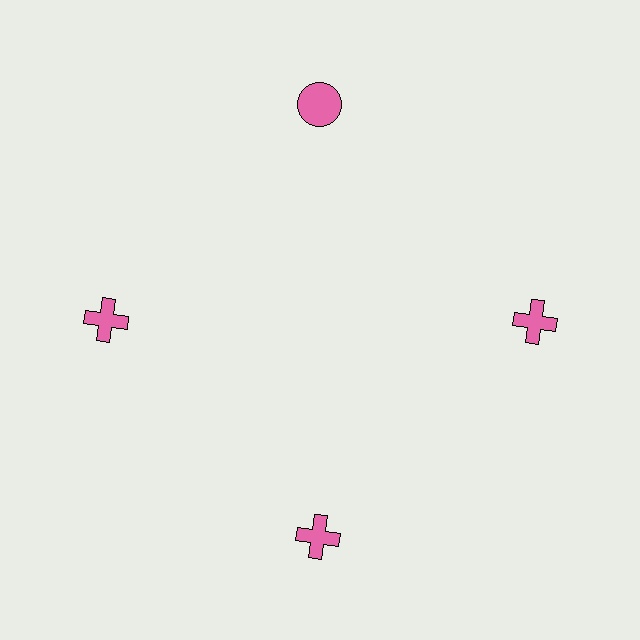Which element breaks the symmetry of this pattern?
The pink circle at roughly the 12 o'clock position breaks the symmetry. All other shapes are pink crosses.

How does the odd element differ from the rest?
It has a different shape: circle instead of cross.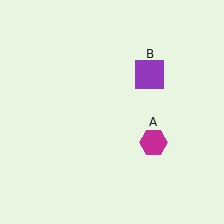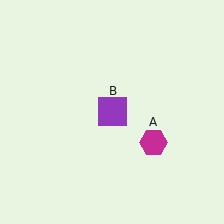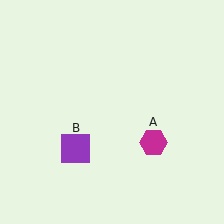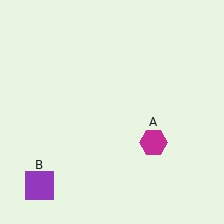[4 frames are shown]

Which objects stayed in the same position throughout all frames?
Magenta hexagon (object A) remained stationary.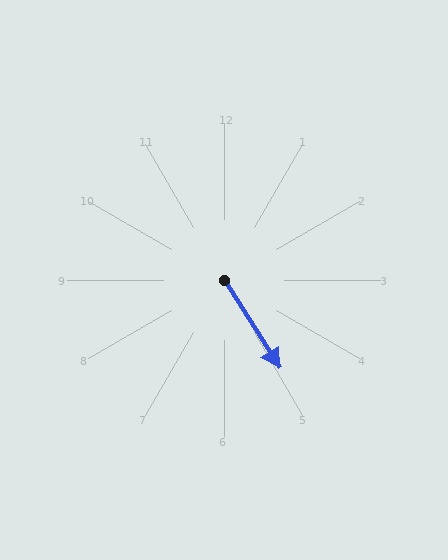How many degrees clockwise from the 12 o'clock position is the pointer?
Approximately 148 degrees.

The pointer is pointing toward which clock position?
Roughly 5 o'clock.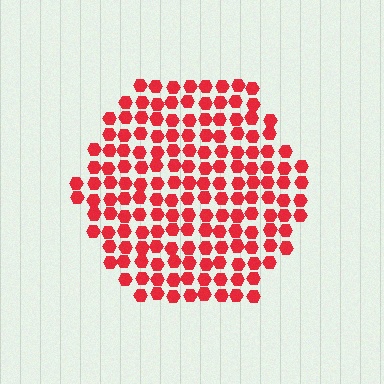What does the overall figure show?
The overall figure shows a hexagon.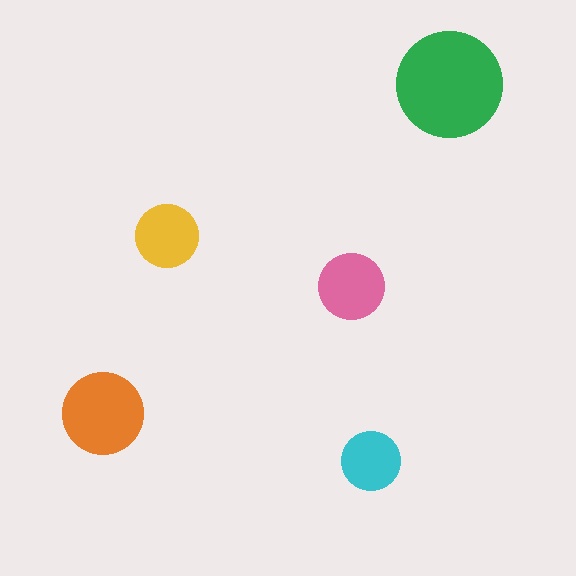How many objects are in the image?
There are 5 objects in the image.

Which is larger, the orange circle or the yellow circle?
The orange one.